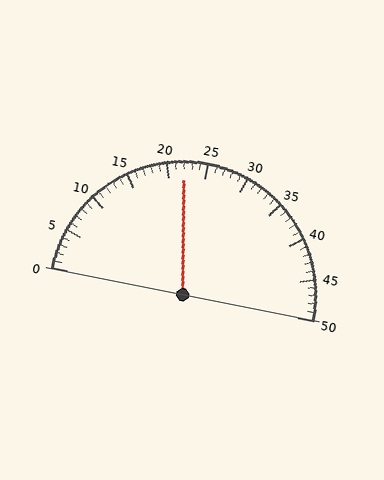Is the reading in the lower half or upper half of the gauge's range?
The reading is in the lower half of the range (0 to 50).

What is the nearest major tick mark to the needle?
The nearest major tick mark is 20.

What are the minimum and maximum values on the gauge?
The gauge ranges from 0 to 50.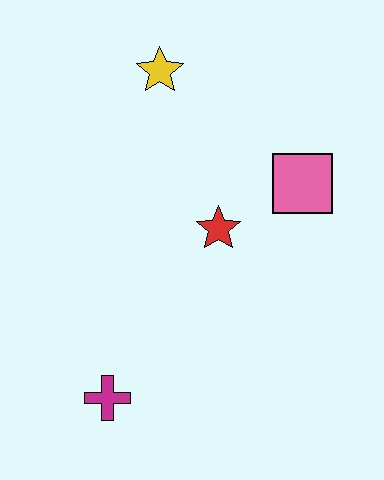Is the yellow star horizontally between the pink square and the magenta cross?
Yes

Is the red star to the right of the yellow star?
Yes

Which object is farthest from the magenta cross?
The yellow star is farthest from the magenta cross.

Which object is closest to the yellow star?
The red star is closest to the yellow star.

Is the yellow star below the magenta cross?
No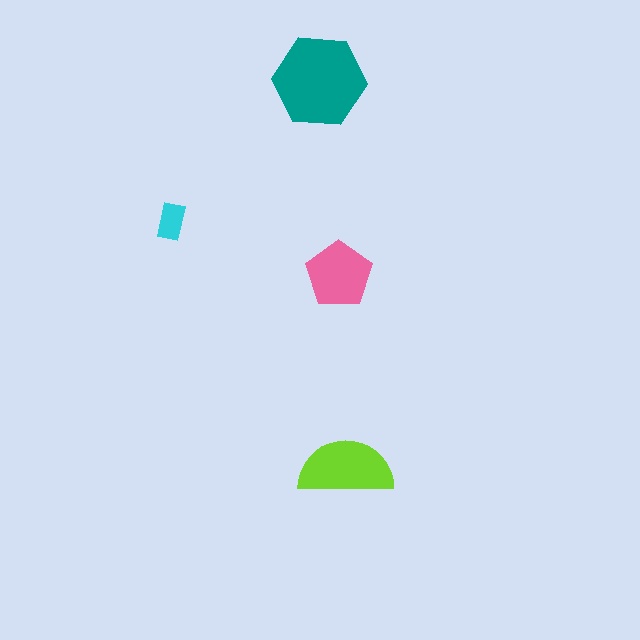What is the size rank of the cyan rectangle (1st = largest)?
4th.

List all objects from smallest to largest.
The cyan rectangle, the pink pentagon, the lime semicircle, the teal hexagon.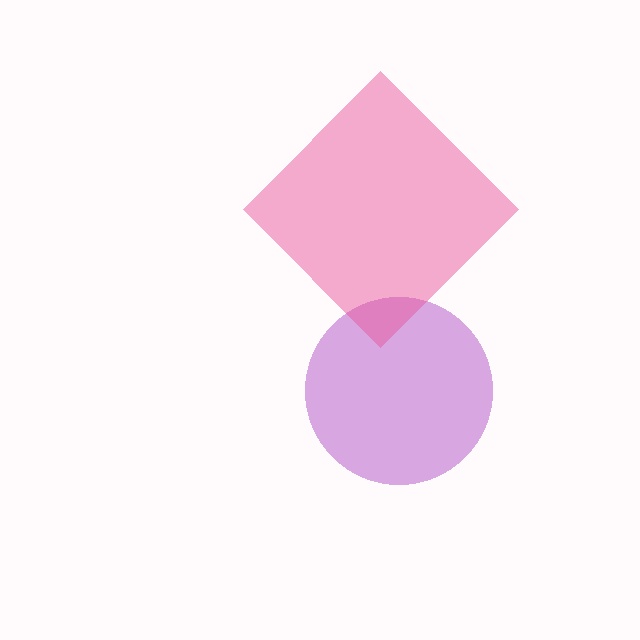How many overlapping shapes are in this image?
There are 2 overlapping shapes in the image.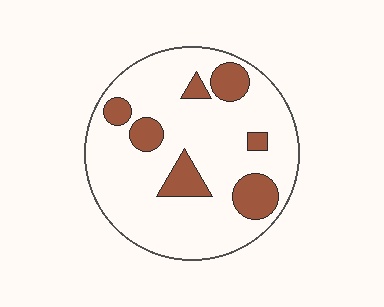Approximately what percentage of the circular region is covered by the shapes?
Approximately 20%.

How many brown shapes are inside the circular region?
7.